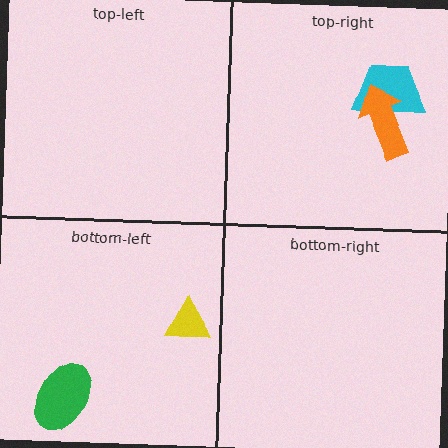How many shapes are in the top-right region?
2.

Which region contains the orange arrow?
The top-right region.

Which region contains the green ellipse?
The bottom-left region.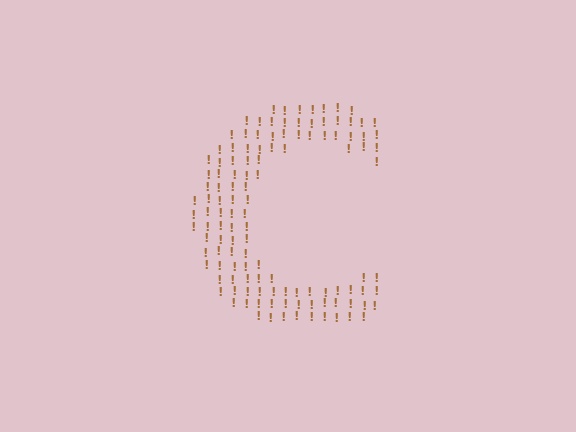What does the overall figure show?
The overall figure shows the letter C.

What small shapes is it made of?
It is made of small exclamation marks.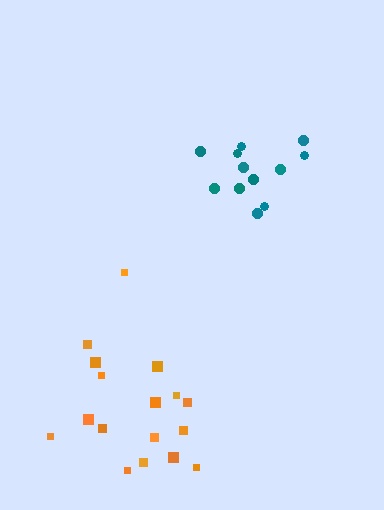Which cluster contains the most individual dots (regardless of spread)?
Orange (17).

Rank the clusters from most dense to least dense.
teal, orange.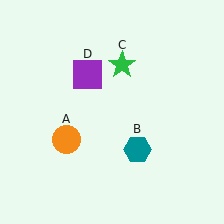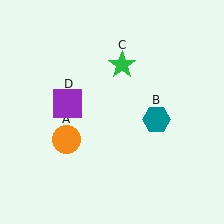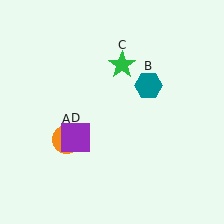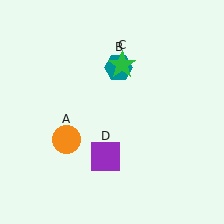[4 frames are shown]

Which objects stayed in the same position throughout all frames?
Orange circle (object A) and green star (object C) remained stationary.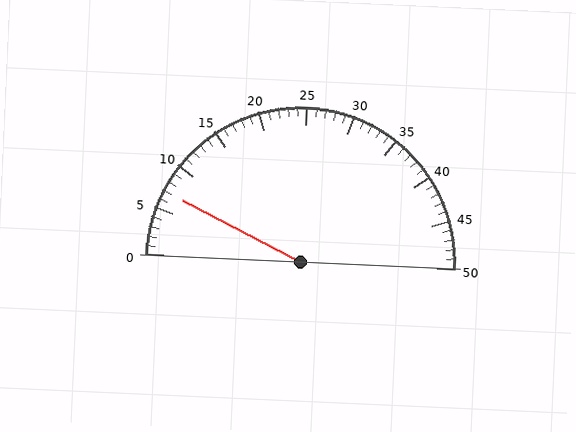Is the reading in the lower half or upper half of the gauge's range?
The reading is in the lower half of the range (0 to 50).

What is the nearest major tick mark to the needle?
The nearest major tick mark is 5.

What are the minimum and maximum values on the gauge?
The gauge ranges from 0 to 50.